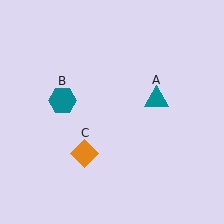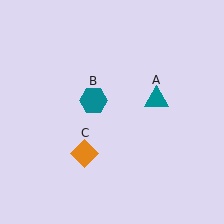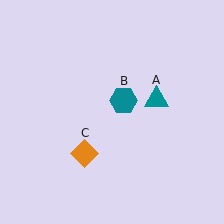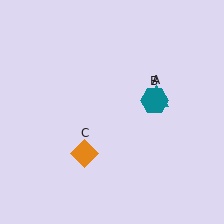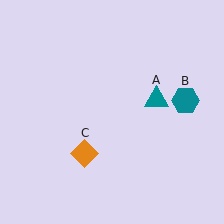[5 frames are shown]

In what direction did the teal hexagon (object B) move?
The teal hexagon (object B) moved right.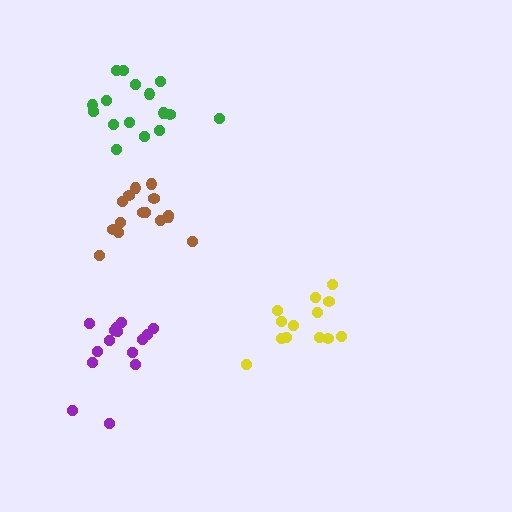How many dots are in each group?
Group 1: 13 dots, Group 2: 15 dots, Group 3: 15 dots, Group 4: 16 dots (59 total).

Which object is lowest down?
The purple cluster is bottommost.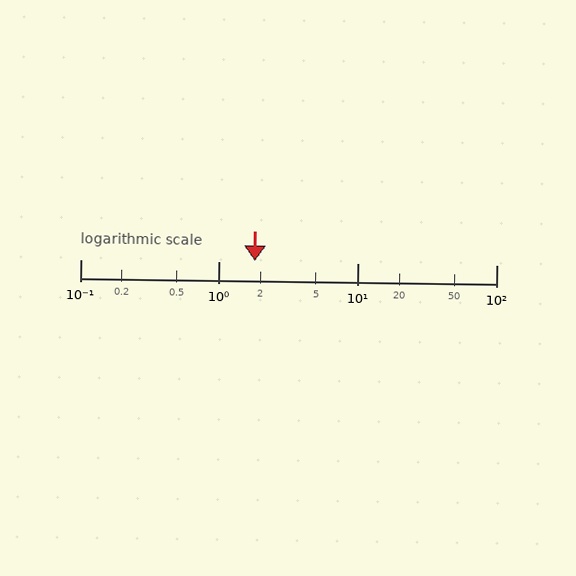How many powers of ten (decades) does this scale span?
The scale spans 3 decades, from 0.1 to 100.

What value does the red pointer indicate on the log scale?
The pointer indicates approximately 1.8.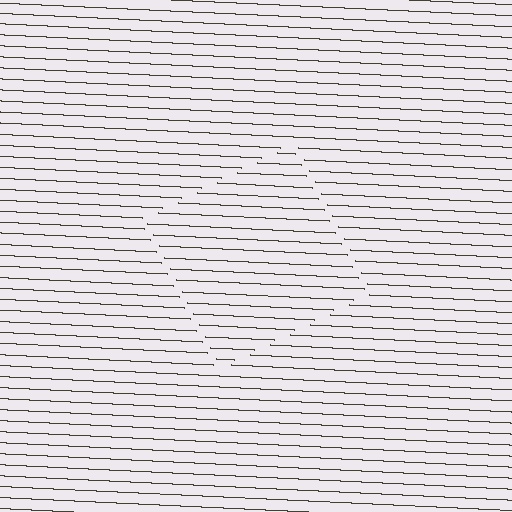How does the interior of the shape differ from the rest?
The interior of the shape contains the same grating, shifted by half a period — the contour is defined by the phase discontinuity where line-ends from the inner and outer gratings abut.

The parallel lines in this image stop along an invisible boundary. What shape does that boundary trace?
An illusory square. The interior of the shape contains the same grating, shifted by half a period — the contour is defined by the phase discontinuity where line-ends from the inner and outer gratings abut.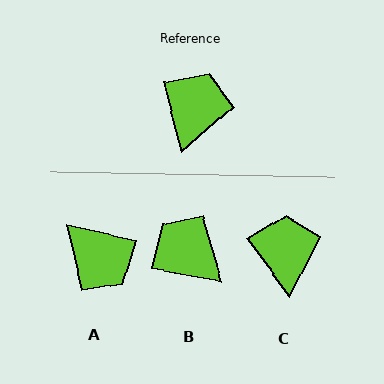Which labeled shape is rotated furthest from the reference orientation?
A, about 118 degrees away.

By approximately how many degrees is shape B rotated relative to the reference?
Approximately 66 degrees counter-clockwise.